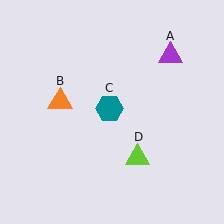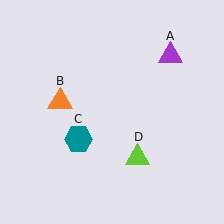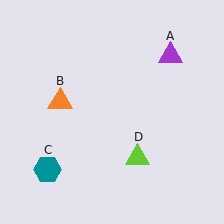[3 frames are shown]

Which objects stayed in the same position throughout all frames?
Purple triangle (object A) and orange triangle (object B) and lime triangle (object D) remained stationary.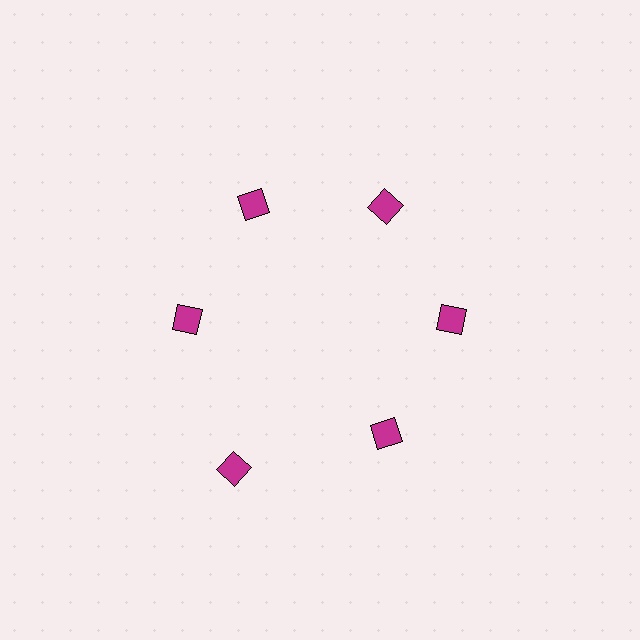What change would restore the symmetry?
The symmetry would be restored by moving it inward, back onto the ring so that all 6 diamonds sit at equal angles and equal distance from the center.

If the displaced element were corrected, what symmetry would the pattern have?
It would have 6-fold rotational symmetry — the pattern would map onto itself every 60 degrees.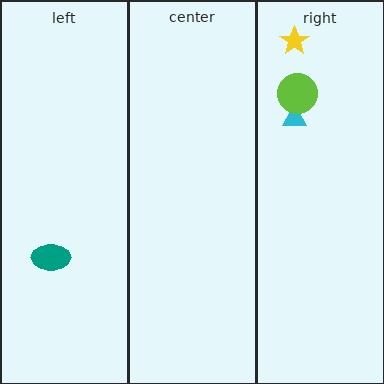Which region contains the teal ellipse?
The left region.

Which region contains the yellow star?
The right region.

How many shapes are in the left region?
1.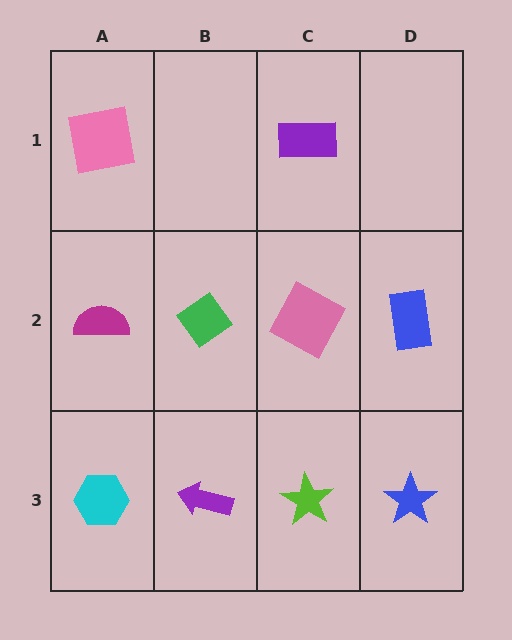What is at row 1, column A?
A pink square.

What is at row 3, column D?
A blue star.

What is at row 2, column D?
A blue rectangle.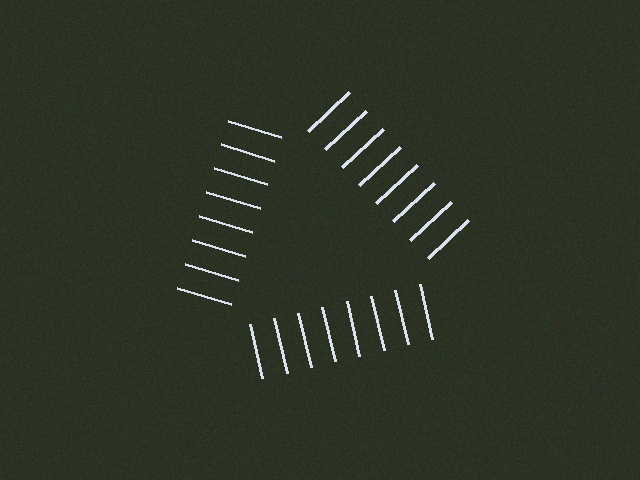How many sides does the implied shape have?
3 sides — the line-ends trace a triangle.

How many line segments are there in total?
24 — 8 along each of the 3 edges.